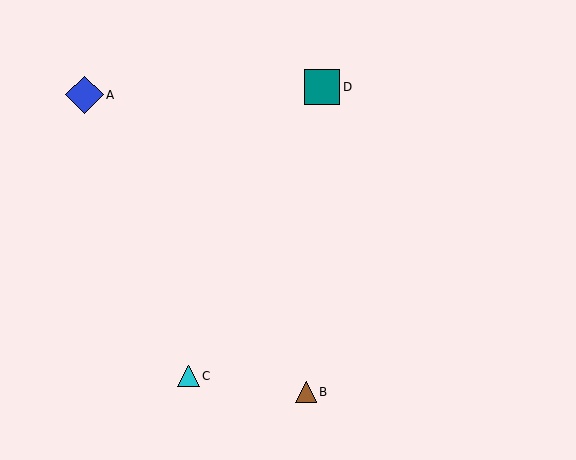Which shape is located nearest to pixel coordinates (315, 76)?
The teal square (labeled D) at (322, 87) is nearest to that location.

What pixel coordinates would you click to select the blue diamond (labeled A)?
Click at (85, 95) to select the blue diamond A.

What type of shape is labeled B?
Shape B is a brown triangle.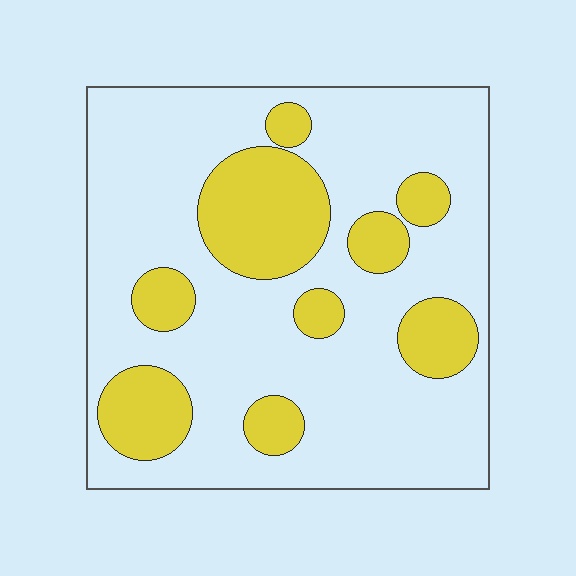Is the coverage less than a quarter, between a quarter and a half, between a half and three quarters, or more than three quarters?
Between a quarter and a half.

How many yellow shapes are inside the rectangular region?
9.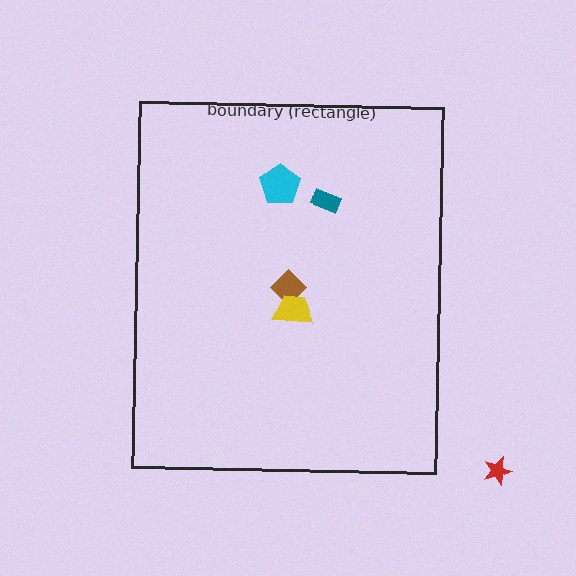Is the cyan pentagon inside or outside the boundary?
Inside.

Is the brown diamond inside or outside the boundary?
Inside.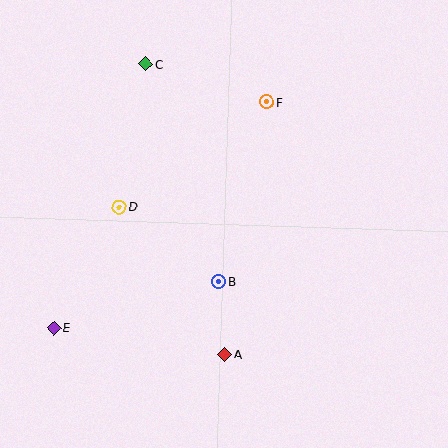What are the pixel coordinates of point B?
Point B is at (219, 282).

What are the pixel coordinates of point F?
Point F is at (267, 102).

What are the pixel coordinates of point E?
Point E is at (54, 328).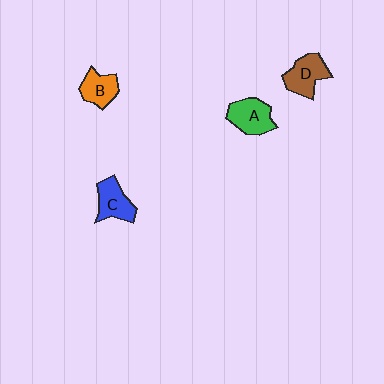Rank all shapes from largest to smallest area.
From largest to smallest: A (green), D (brown), C (blue), B (orange).